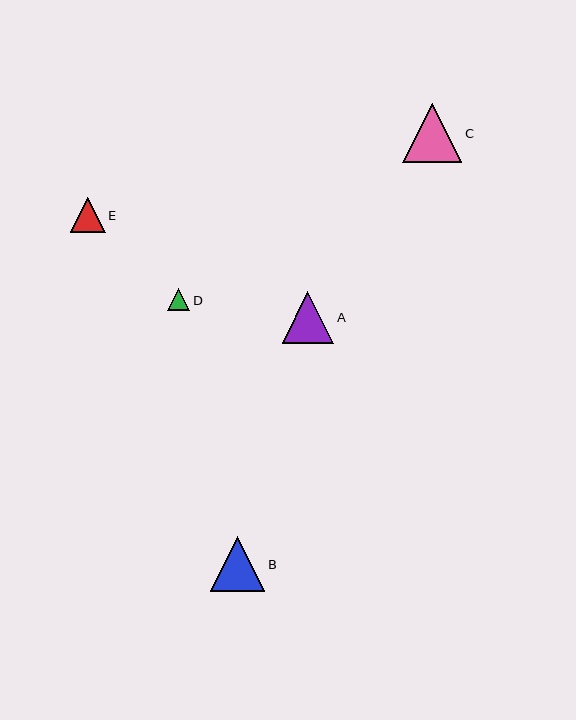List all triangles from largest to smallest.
From largest to smallest: C, B, A, E, D.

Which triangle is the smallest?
Triangle D is the smallest with a size of approximately 22 pixels.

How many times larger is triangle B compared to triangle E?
Triangle B is approximately 1.6 times the size of triangle E.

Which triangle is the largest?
Triangle C is the largest with a size of approximately 59 pixels.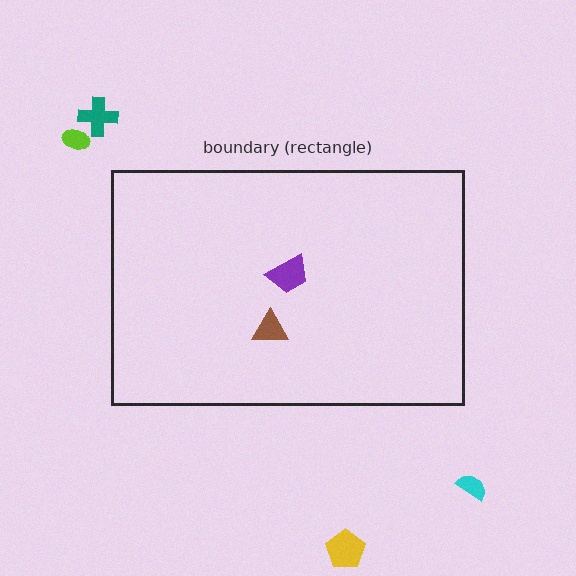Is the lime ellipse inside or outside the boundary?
Outside.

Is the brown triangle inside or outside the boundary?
Inside.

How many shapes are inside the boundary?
2 inside, 4 outside.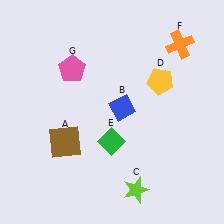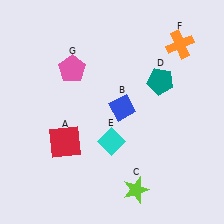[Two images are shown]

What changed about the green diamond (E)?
In Image 1, E is green. In Image 2, it changed to cyan.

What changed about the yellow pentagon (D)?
In Image 1, D is yellow. In Image 2, it changed to teal.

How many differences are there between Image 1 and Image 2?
There are 3 differences between the two images.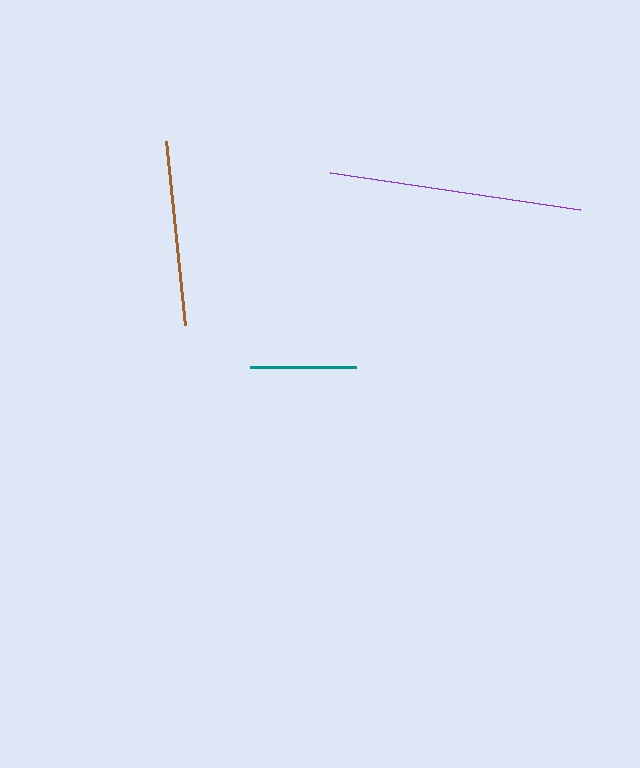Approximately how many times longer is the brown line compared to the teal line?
The brown line is approximately 1.7 times the length of the teal line.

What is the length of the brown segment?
The brown segment is approximately 184 pixels long.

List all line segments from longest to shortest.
From longest to shortest: purple, brown, teal.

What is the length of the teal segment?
The teal segment is approximately 106 pixels long.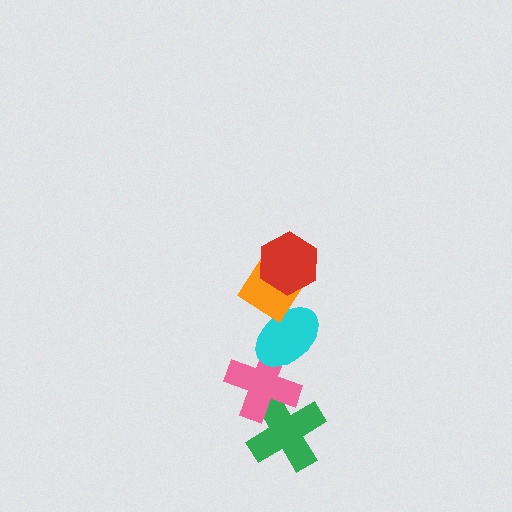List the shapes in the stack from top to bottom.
From top to bottom: the red hexagon, the orange diamond, the cyan ellipse, the pink cross, the green cross.